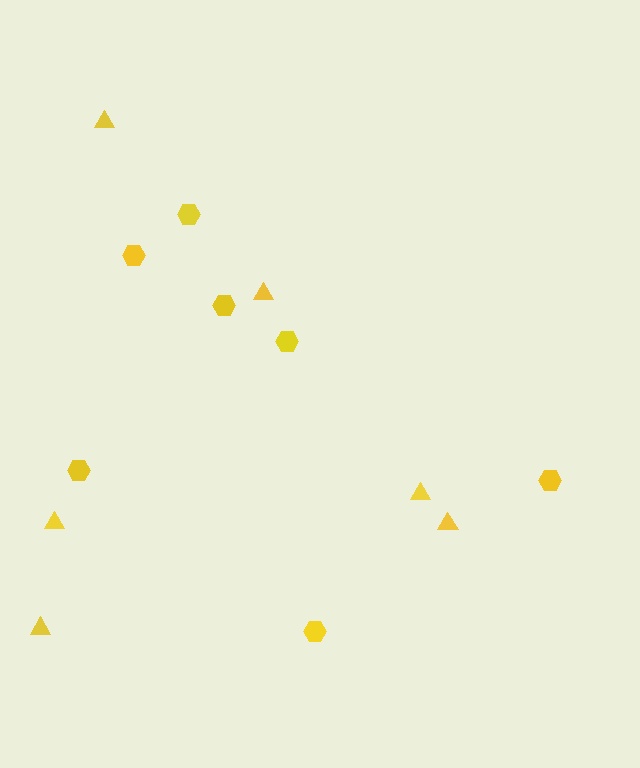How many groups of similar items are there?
There are 2 groups: one group of hexagons (7) and one group of triangles (6).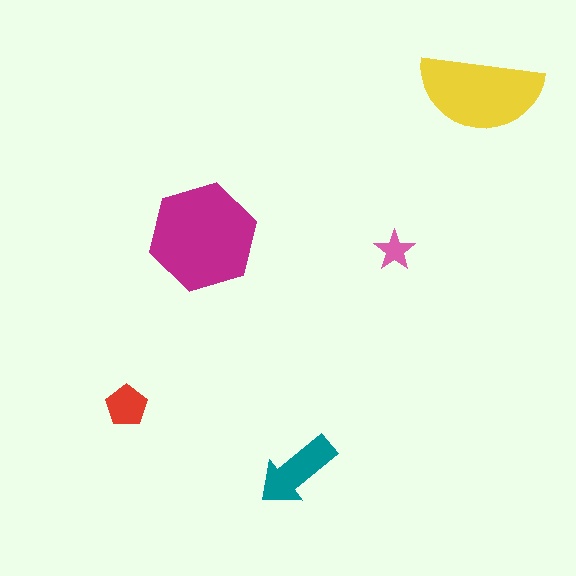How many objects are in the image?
There are 5 objects in the image.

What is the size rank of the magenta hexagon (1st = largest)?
1st.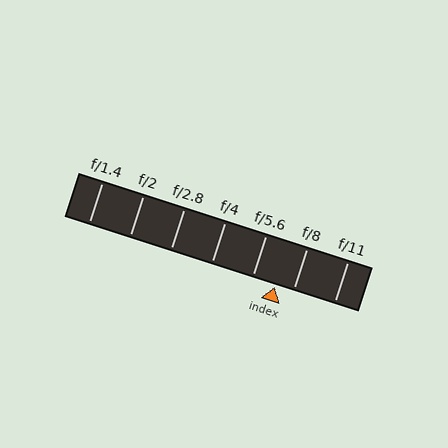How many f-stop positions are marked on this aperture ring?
There are 7 f-stop positions marked.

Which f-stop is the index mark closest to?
The index mark is closest to f/8.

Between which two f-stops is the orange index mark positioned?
The index mark is between f/5.6 and f/8.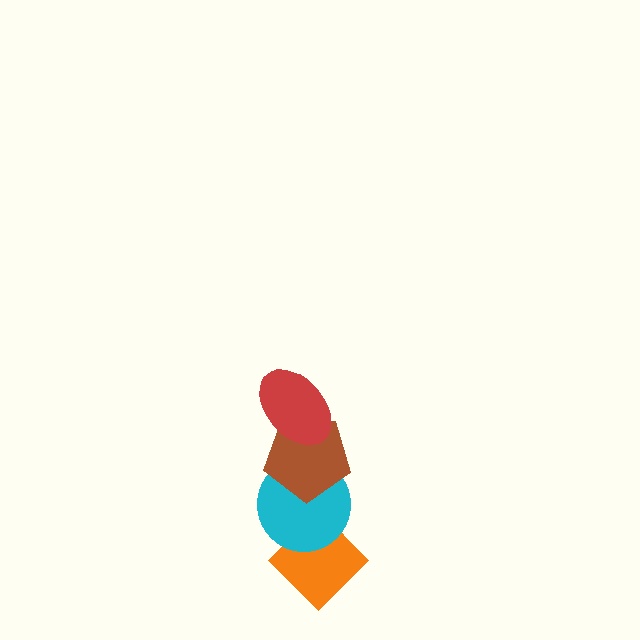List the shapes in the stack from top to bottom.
From top to bottom: the red ellipse, the brown pentagon, the cyan circle, the orange diamond.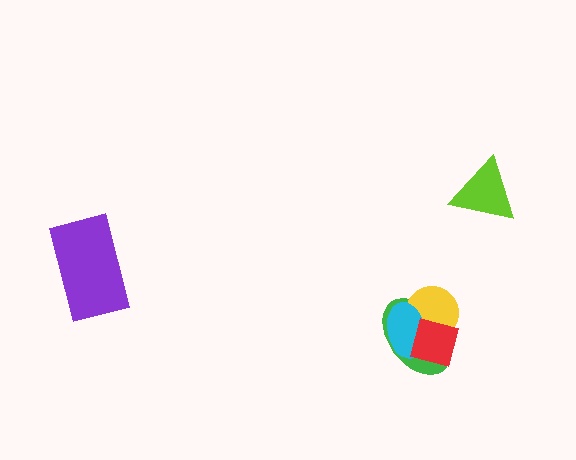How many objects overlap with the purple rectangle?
0 objects overlap with the purple rectangle.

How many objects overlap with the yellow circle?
3 objects overlap with the yellow circle.